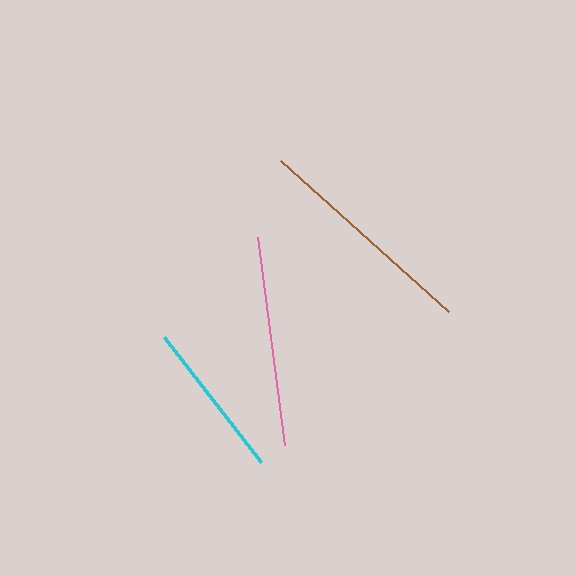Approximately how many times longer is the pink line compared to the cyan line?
The pink line is approximately 1.3 times the length of the cyan line.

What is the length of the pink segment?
The pink segment is approximately 209 pixels long.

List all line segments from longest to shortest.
From longest to shortest: brown, pink, cyan.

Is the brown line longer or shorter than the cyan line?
The brown line is longer than the cyan line.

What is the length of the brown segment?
The brown segment is approximately 226 pixels long.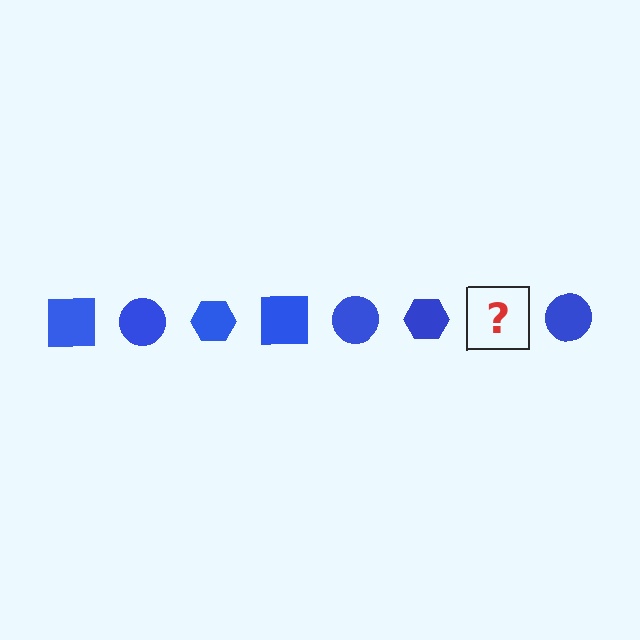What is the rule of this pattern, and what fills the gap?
The rule is that the pattern cycles through square, circle, hexagon shapes in blue. The gap should be filled with a blue square.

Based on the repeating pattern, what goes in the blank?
The blank should be a blue square.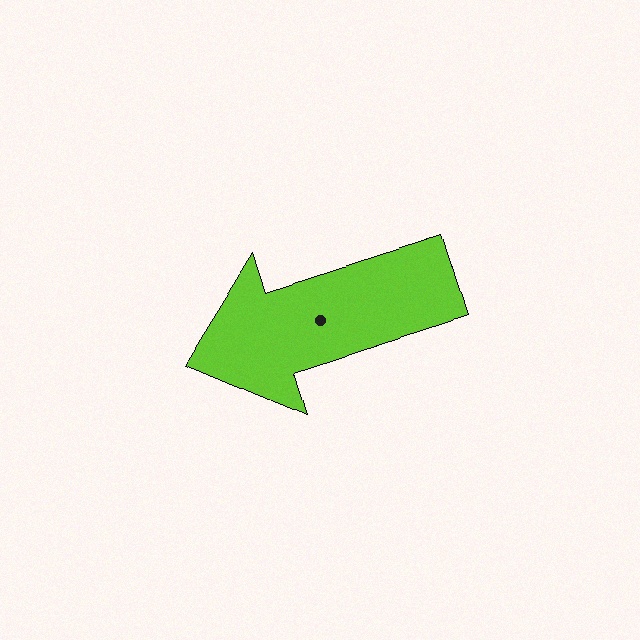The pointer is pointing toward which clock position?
Roughly 8 o'clock.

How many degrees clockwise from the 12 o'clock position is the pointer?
Approximately 252 degrees.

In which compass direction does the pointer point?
West.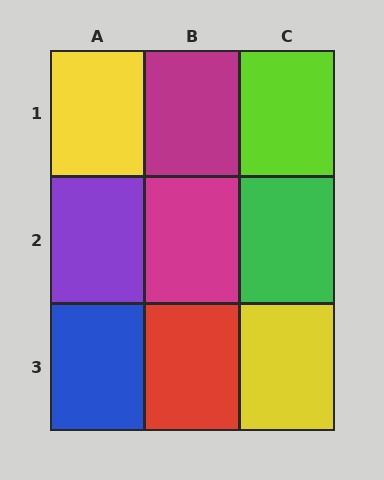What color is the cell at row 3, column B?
Red.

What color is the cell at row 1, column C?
Lime.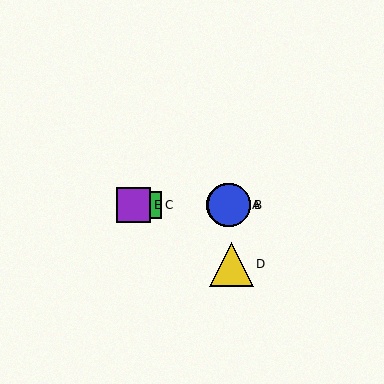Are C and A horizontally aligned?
Yes, both are at y≈205.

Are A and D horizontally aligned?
No, A is at y≈205 and D is at y≈264.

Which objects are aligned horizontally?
Objects A, B, C, E are aligned horizontally.